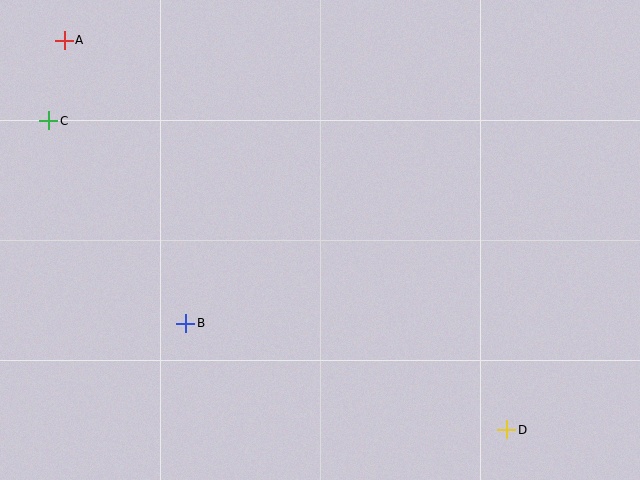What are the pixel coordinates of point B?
Point B is at (186, 323).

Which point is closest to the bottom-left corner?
Point B is closest to the bottom-left corner.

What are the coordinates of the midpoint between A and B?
The midpoint between A and B is at (125, 182).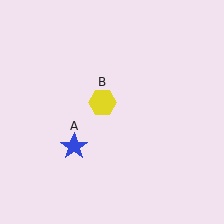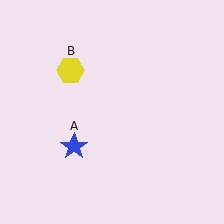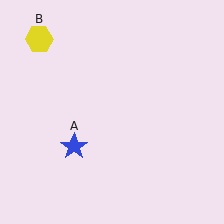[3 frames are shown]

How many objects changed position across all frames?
1 object changed position: yellow hexagon (object B).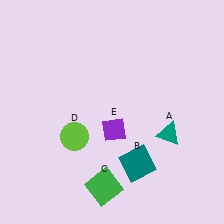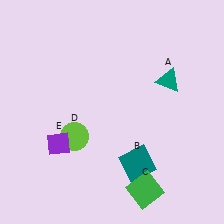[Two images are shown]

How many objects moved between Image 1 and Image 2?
3 objects moved between the two images.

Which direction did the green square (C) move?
The green square (C) moved right.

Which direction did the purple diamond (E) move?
The purple diamond (E) moved left.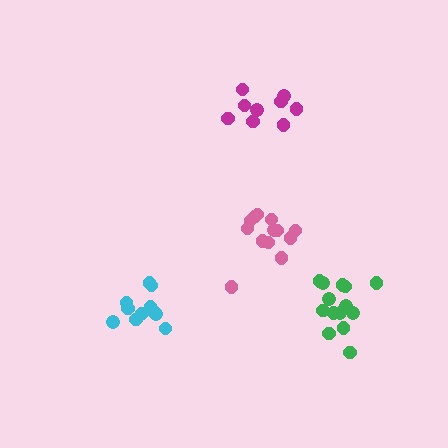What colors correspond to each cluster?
The clusters are colored: magenta, pink, green, cyan.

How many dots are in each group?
Group 1: 9 dots, Group 2: 13 dots, Group 3: 14 dots, Group 4: 11 dots (47 total).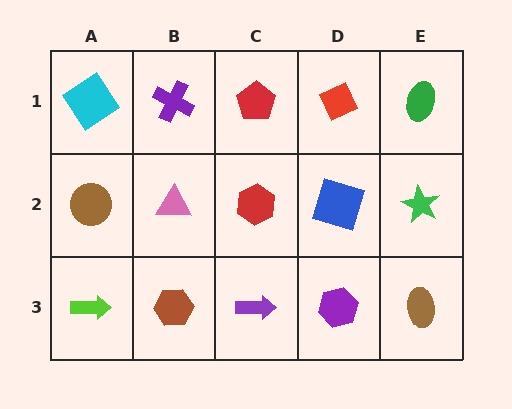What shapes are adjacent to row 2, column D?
A red diamond (row 1, column D), a purple hexagon (row 3, column D), a red hexagon (row 2, column C), a green star (row 2, column E).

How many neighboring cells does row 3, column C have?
3.